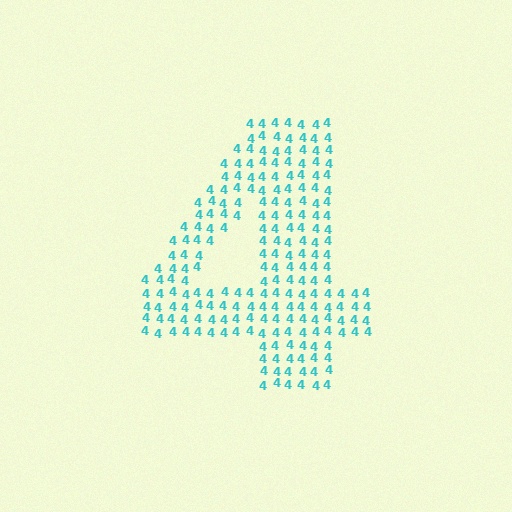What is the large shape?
The large shape is the digit 4.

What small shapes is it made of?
It is made of small digit 4's.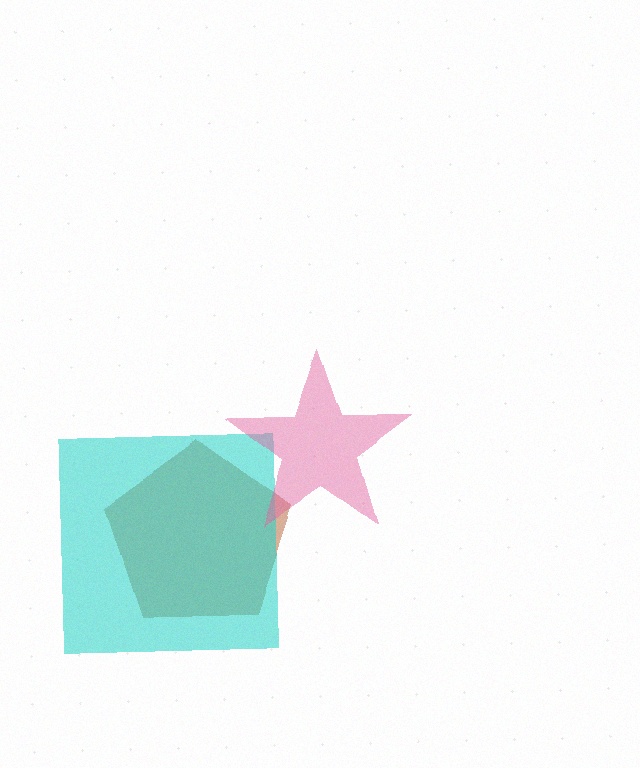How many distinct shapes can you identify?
There are 3 distinct shapes: a brown pentagon, a cyan square, a pink star.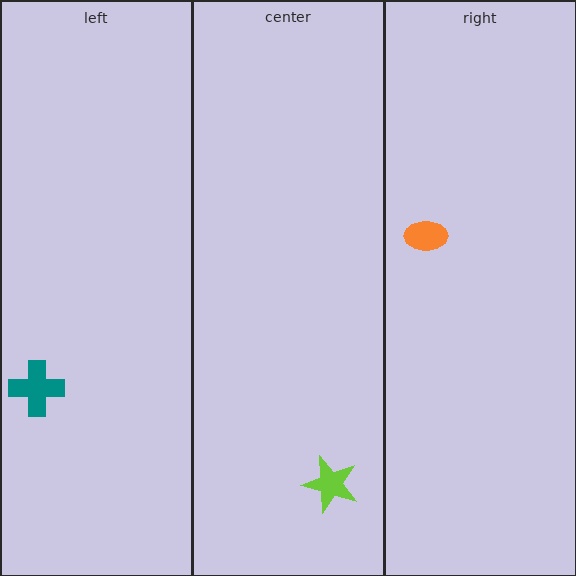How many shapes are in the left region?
1.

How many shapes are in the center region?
1.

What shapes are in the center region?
The lime star.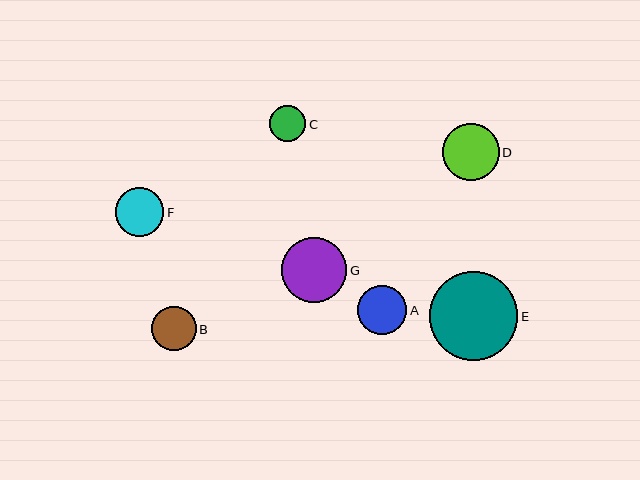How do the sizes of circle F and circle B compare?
Circle F and circle B are approximately the same size.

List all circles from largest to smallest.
From largest to smallest: E, G, D, A, F, B, C.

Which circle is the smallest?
Circle C is the smallest with a size of approximately 36 pixels.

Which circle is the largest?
Circle E is the largest with a size of approximately 89 pixels.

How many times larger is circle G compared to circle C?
Circle G is approximately 1.8 times the size of circle C.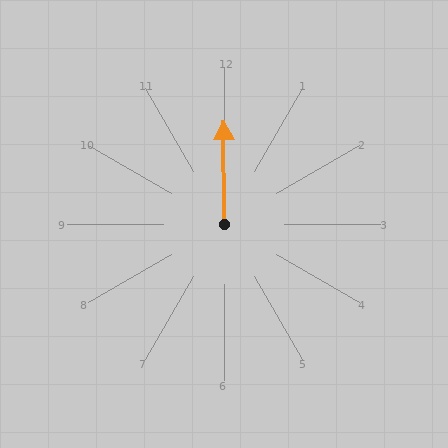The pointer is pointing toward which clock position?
Roughly 12 o'clock.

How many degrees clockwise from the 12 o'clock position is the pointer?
Approximately 360 degrees.